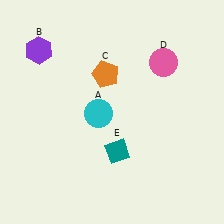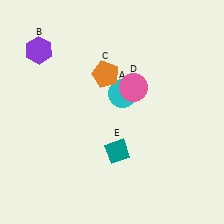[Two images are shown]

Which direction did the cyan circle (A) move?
The cyan circle (A) moved right.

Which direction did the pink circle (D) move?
The pink circle (D) moved left.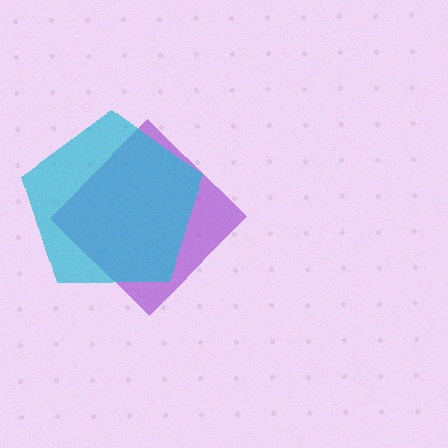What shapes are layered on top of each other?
The layered shapes are: a purple diamond, a cyan pentagon.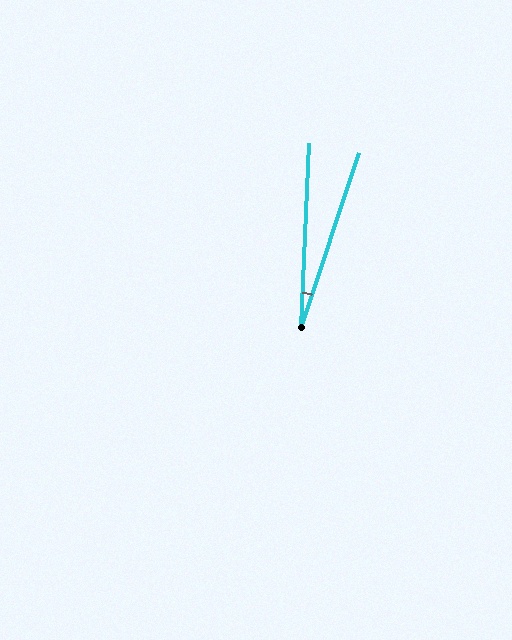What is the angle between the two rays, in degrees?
Approximately 16 degrees.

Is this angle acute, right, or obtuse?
It is acute.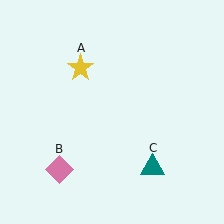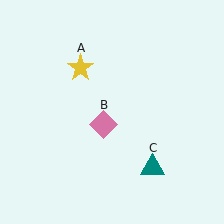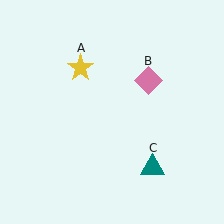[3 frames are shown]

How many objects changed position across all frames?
1 object changed position: pink diamond (object B).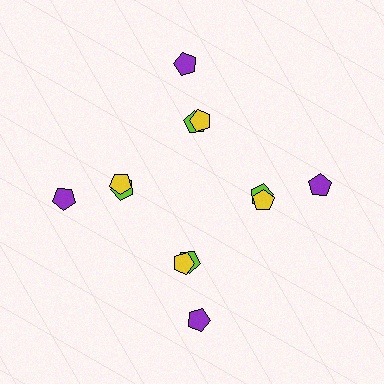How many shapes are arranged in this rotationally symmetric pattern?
There are 12 shapes, arranged in 4 groups of 3.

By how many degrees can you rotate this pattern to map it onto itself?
The pattern maps onto itself every 90 degrees of rotation.